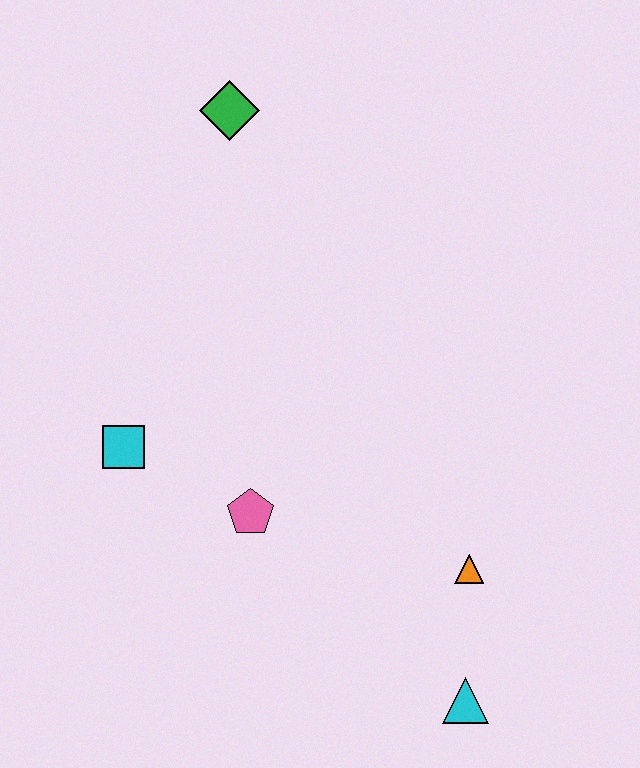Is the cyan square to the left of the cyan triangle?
Yes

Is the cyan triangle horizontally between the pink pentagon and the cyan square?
No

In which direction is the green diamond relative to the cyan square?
The green diamond is above the cyan square.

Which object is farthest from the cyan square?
The cyan triangle is farthest from the cyan square.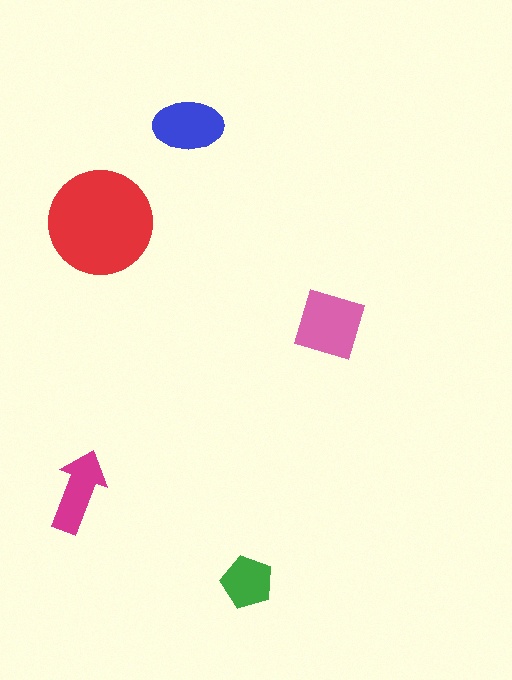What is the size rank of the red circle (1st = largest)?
1st.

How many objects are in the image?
There are 5 objects in the image.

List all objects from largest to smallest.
The red circle, the pink diamond, the blue ellipse, the magenta arrow, the green pentagon.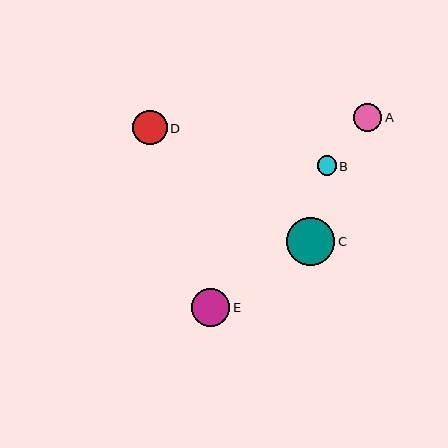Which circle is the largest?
Circle C is the largest with a size of approximately 48 pixels.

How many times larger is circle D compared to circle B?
Circle D is approximately 1.8 times the size of circle B.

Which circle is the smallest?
Circle B is the smallest with a size of approximately 19 pixels.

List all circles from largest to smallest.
From largest to smallest: C, E, D, A, B.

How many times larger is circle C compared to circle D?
Circle C is approximately 1.4 times the size of circle D.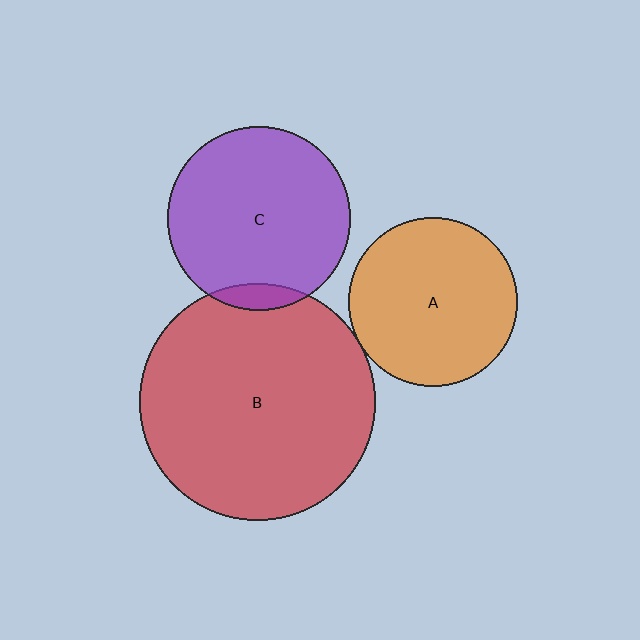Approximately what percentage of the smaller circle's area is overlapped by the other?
Approximately 5%.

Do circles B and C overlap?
Yes.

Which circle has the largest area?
Circle B (red).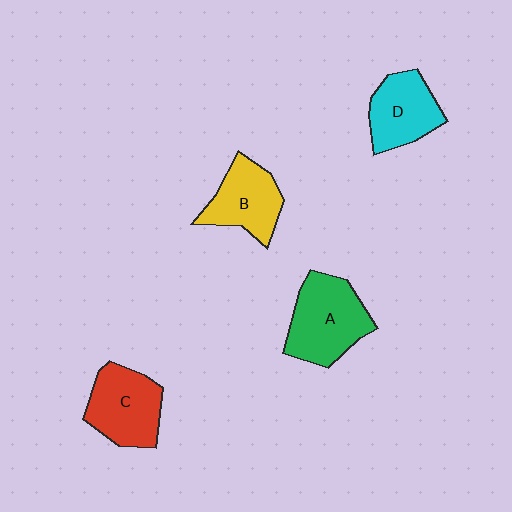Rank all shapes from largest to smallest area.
From largest to smallest: A (green), C (red), B (yellow), D (cyan).